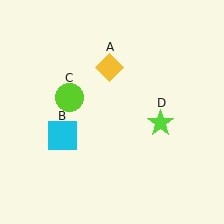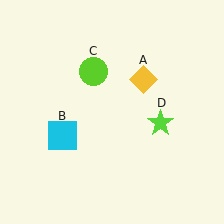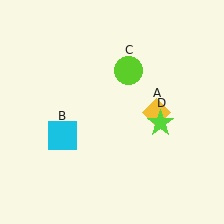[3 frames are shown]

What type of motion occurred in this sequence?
The yellow diamond (object A), lime circle (object C) rotated clockwise around the center of the scene.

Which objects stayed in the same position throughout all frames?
Cyan square (object B) and lime star (object D) remained stationary.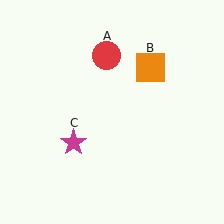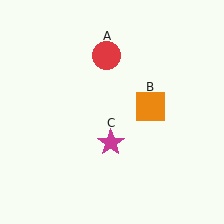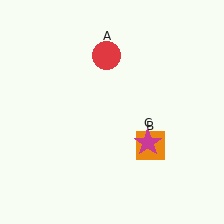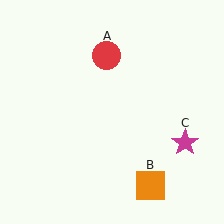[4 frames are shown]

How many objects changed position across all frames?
2 objects changed position: orange square (object B), magenta star (object C).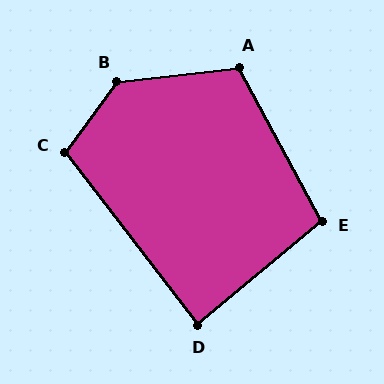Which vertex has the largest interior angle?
B, at approximately 133 degrees.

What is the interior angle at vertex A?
Approximately 112 degrees (obtuse).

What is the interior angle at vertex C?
Approximately 106 degrees (obtuse).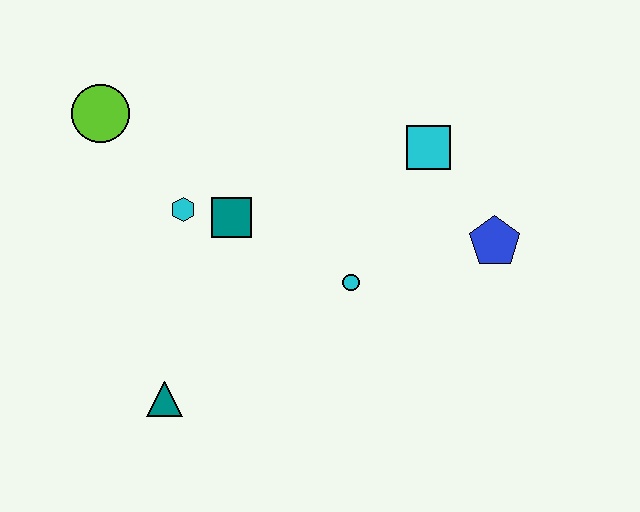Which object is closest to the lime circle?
The cyan hexagon is closest to the lime circle.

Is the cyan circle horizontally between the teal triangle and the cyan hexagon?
No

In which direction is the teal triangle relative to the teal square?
The teal triangle is below the teal square.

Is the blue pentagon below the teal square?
Yes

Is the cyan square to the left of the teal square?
No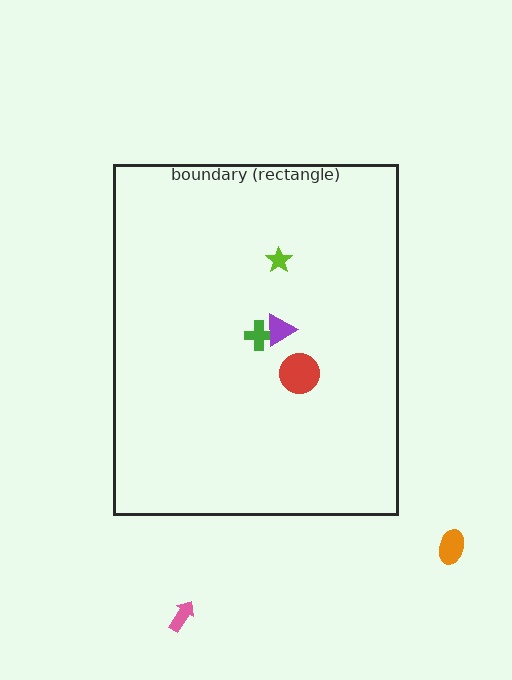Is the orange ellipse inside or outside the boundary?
Outside.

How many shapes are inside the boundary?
4 inside, 2 outside.